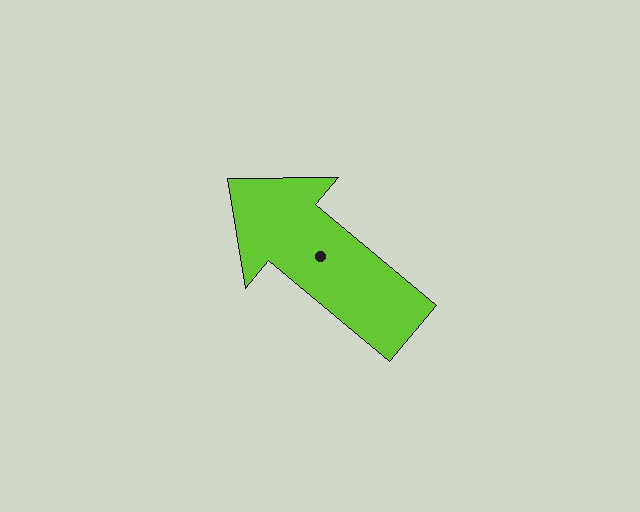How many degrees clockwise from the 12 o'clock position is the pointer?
Approximately 310 degrees.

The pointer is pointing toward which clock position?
Roughly 10 o'clock.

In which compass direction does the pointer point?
Northwest.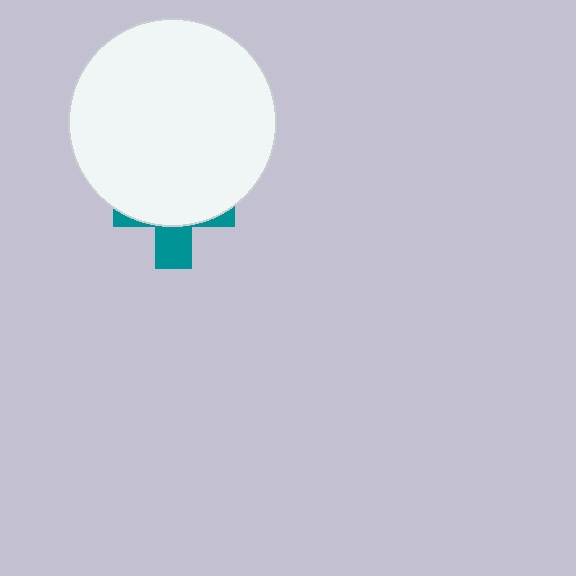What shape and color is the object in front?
The object in front is a white circle.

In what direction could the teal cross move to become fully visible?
The teal cross could move down. That would shift it out from behind the white circle entirely.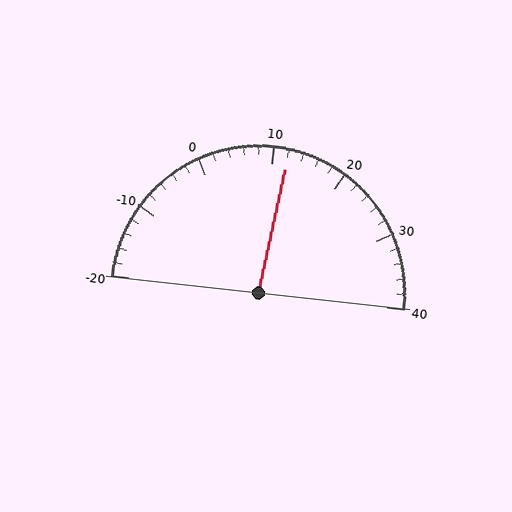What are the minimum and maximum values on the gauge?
The gauge ranges from -20 to 40.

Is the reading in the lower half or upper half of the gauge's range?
The reading is in the upper half of the range (-20 to 40).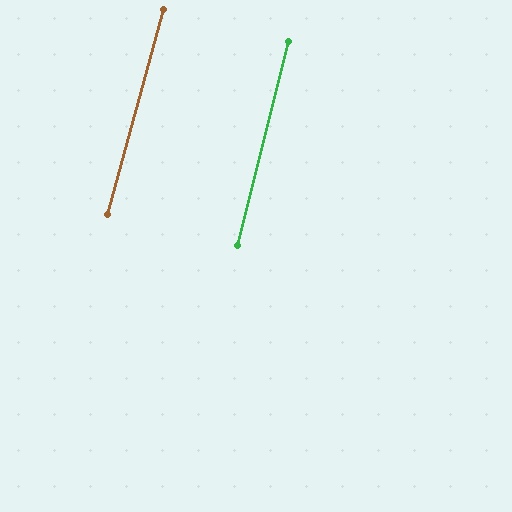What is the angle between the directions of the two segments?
Approximately 1 degree.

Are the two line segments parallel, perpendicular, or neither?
Parallel — their directions differ by only 1.3°.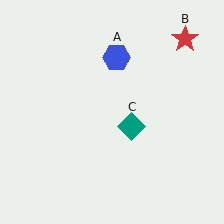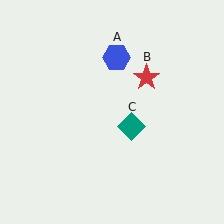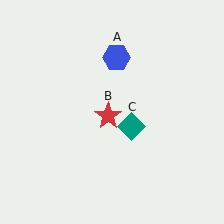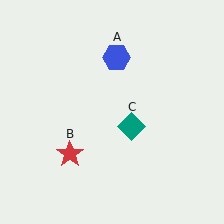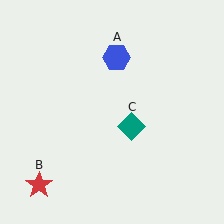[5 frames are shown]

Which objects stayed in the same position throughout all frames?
Blue hexagon (object A) and teal diamond (object C) remained stationary.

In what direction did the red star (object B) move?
The red star (object B) moved down and to the left.